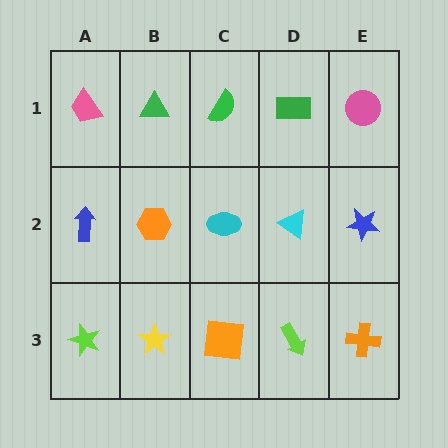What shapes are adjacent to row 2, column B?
A green triangle (row 1, column B), a yellow star (row 3, column B), a blue arrow (row 2, column A), a cyan ellipse (row 2, column C).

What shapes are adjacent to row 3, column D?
A cyan triangle (row 2, column D), an orange square (row 3, column C), an orange cross (row 3, column E).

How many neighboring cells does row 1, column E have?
2.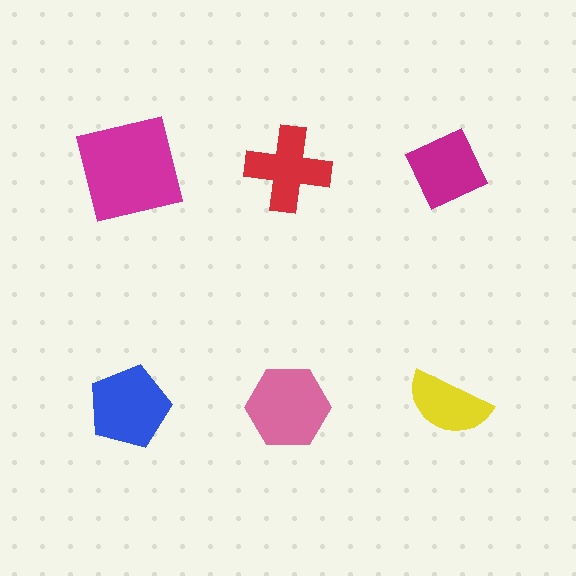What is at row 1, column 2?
A red cross.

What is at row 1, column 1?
A magenta square.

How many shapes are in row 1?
3 shapes.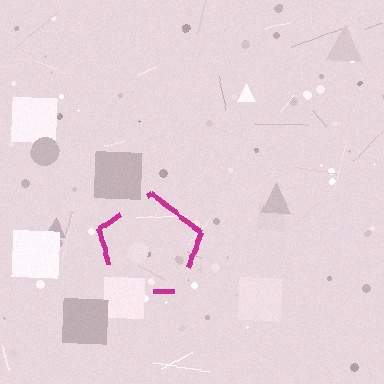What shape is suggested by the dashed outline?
The dashed outline suggests a pentagon.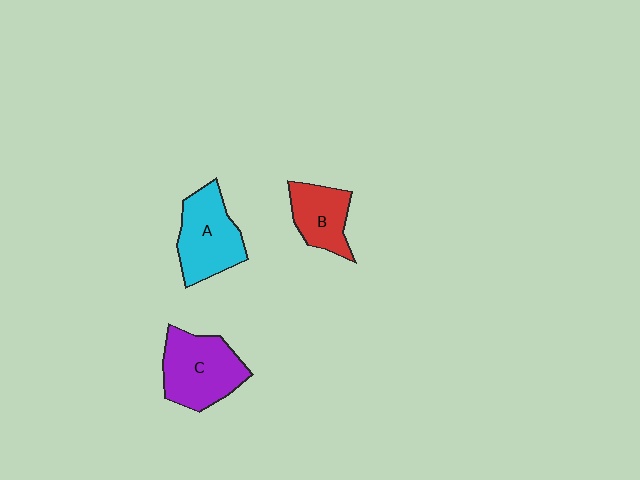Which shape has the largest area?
Shape C (purple).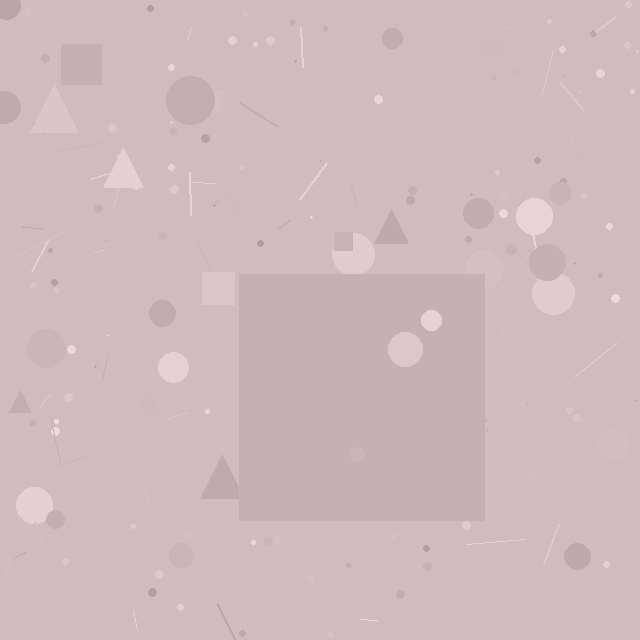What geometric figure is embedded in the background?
A square is embedded in the background.